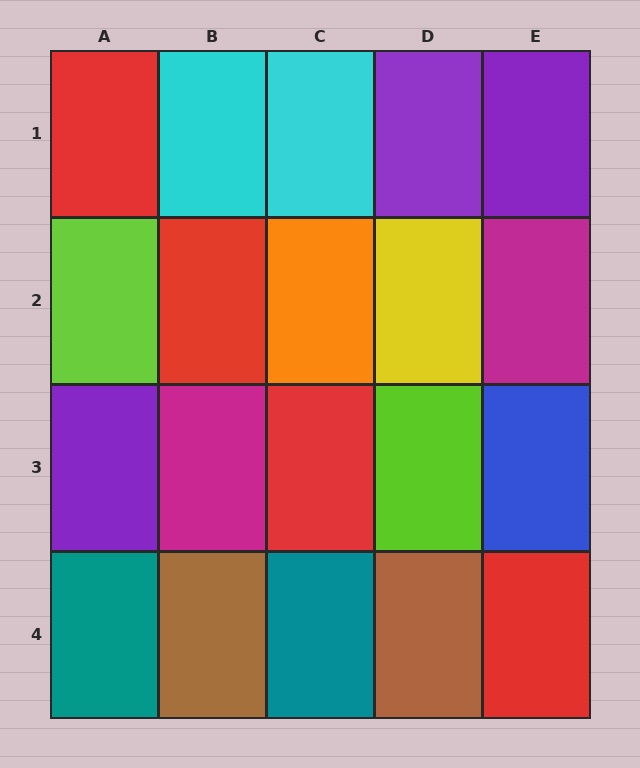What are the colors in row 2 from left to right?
Lime, red, orange, yellow, magenta.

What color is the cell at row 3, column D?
Lime.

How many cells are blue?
1 cell is blue.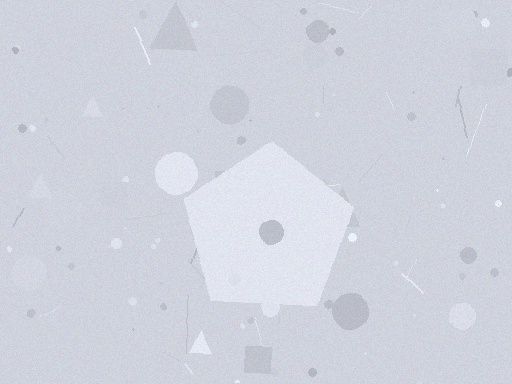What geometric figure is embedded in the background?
A pentagon is embedded in the background.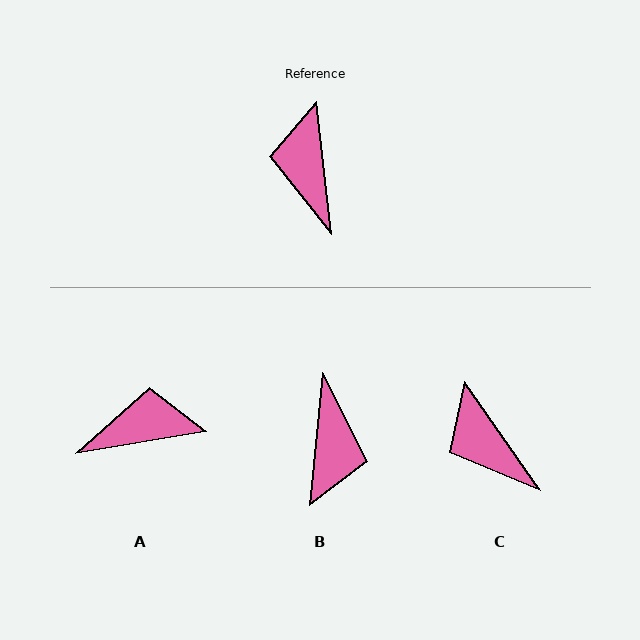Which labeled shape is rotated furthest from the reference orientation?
B, about 168 degrees away.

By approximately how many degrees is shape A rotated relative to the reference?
Approximately 87 degrees clockwise.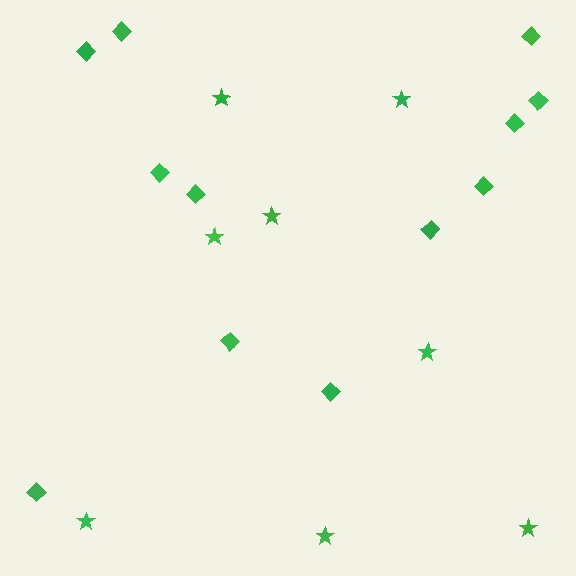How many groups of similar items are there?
There are 2 groups: one group of diamonds (12) and one group of stars (8).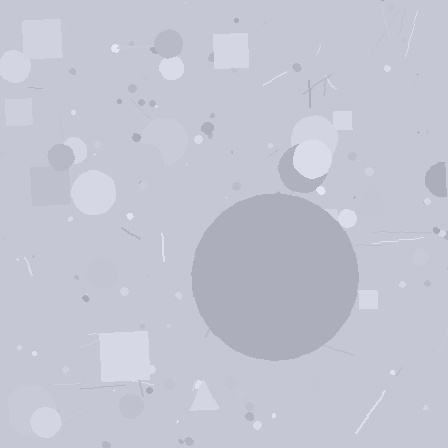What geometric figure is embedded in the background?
A circle is embedded in the background.